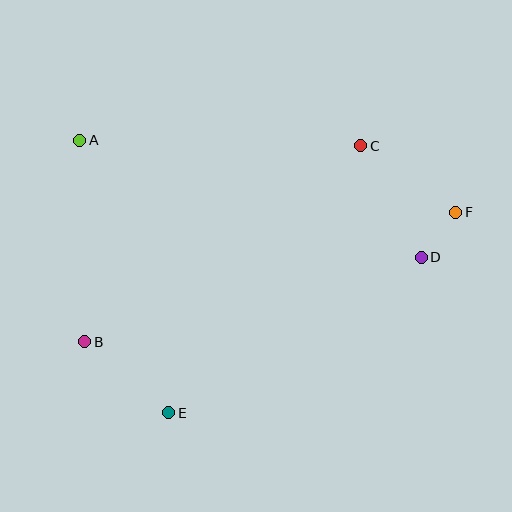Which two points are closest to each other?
Points D and F are closest to each other.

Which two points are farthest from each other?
Points B and F are farthest from each other.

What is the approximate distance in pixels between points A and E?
The distance between A and E is approximately 287 pixels.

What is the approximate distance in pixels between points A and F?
The distance between A and F is approximately 383 pixels.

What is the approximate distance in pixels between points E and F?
The distance between E and F is approximately 350 pixels.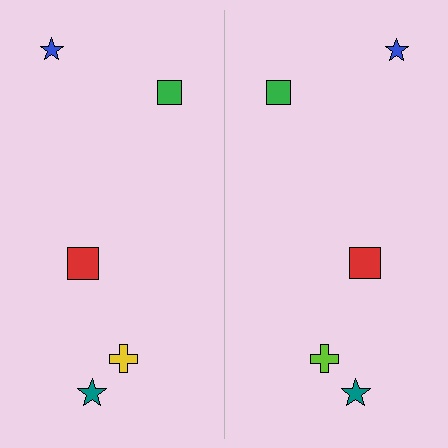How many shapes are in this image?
There are 10 shapes in this image.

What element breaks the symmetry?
The lime cross on the right side breaks the symmetry — its mirror counterpart is yellow.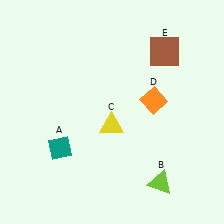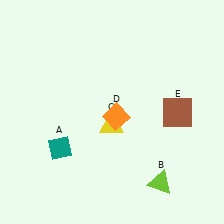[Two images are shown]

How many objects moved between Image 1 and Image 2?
2 objects moved between the two images.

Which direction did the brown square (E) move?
The brown square (E) moved down.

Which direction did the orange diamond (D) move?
The orange diamond (D) moved left.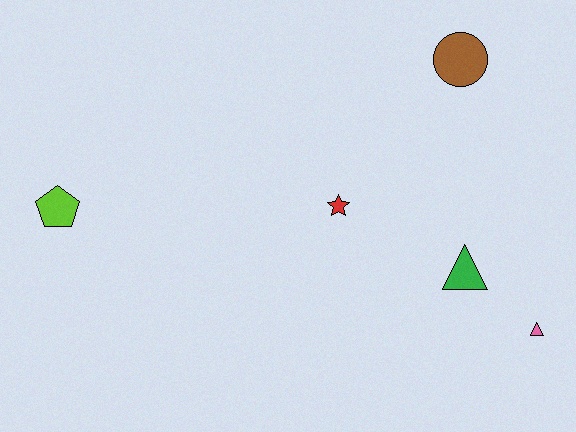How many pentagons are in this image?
There is 1 pentagon.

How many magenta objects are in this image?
There are no magenta objects.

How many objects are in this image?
There are 5 objects.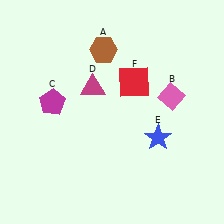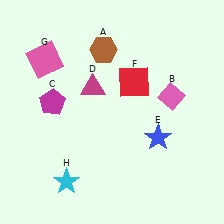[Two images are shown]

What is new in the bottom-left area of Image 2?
A cyan star (H) was added in the bottom-left area of Image 2.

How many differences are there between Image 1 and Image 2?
There are 2 differences between the two images.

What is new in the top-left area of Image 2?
A pink square (G) was added in the top-left area of Image 2.